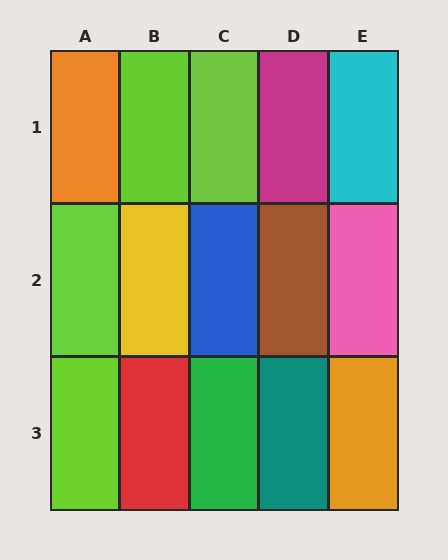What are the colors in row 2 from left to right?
Lime, yellow, blue, brown, pink.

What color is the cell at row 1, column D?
Magenta.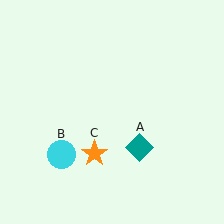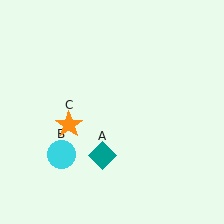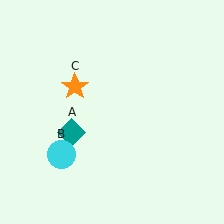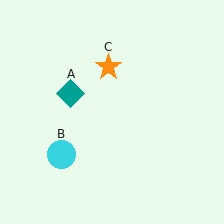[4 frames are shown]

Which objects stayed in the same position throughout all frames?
Cyan circle (object B) remained stationary.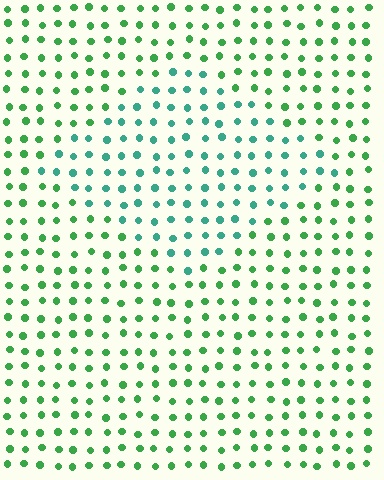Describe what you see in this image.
The image is filled with small green elements in a uniform arrangement. A diamond-shaped region is visible where the elements are tinted to a slightly different hue, forming a subtle color boundary.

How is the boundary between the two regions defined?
The boundary is defined purely by a slight shift in hue (about 37 degrees). Spacing, size, and orientation are identical on both sides.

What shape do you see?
I see a diamond.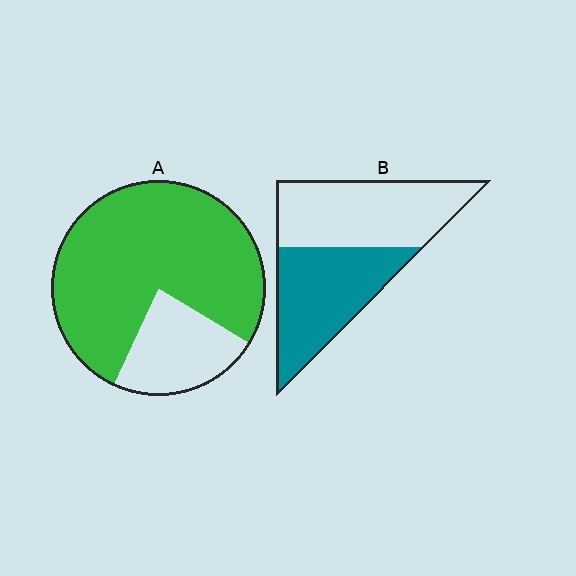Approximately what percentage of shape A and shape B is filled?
A is approximately 75% and B is approximately 50%.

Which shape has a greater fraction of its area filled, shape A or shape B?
Shape A.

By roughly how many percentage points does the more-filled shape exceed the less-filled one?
By roughly 30 percentage points (A over B).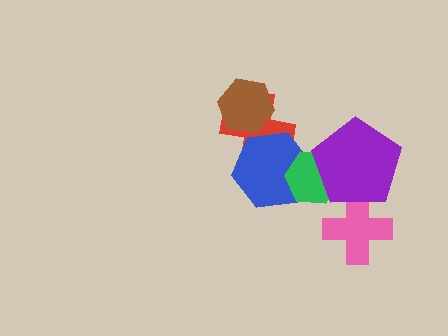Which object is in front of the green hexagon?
The purple pentagon is in front of the green hexagon.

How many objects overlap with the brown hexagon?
1 object overlaps with the brown hexagon.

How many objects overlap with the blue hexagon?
2 objects overlap with the blue hexagon.